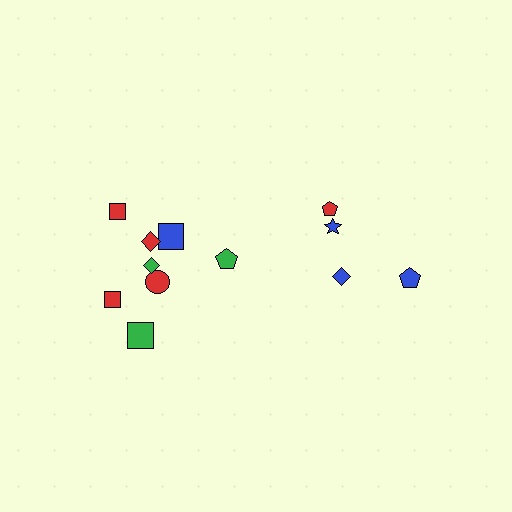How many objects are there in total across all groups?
There are 12 objects.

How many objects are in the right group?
There are 4 objects.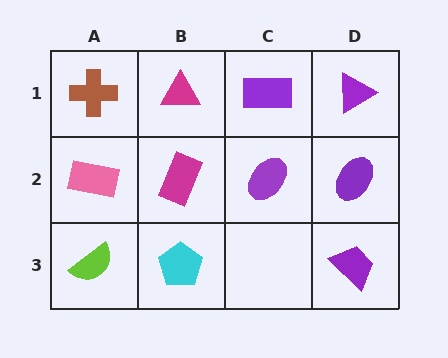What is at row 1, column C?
A purple rectangle.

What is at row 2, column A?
A pink rectangle.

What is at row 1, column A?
A brown cross.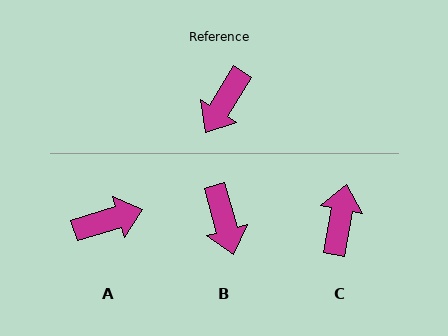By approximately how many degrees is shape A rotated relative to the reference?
Approximately 138 degrees counter-clockwise.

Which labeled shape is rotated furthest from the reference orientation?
C, about 159 degrees away.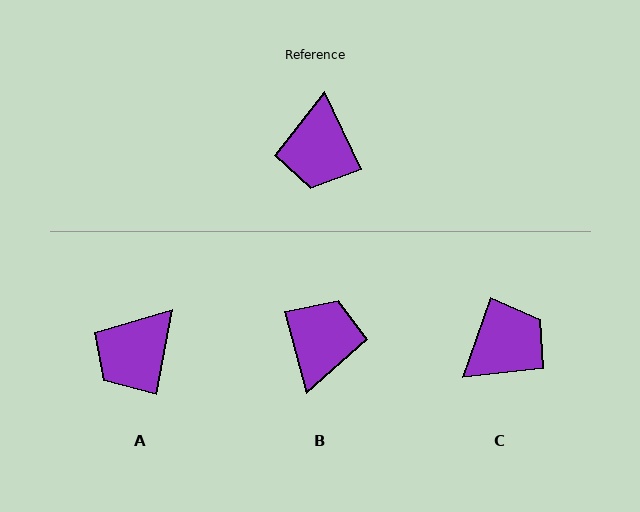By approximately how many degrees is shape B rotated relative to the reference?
Approximately 170 degrees counter-clockwise.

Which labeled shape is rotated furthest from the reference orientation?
B, about 170 degrees away.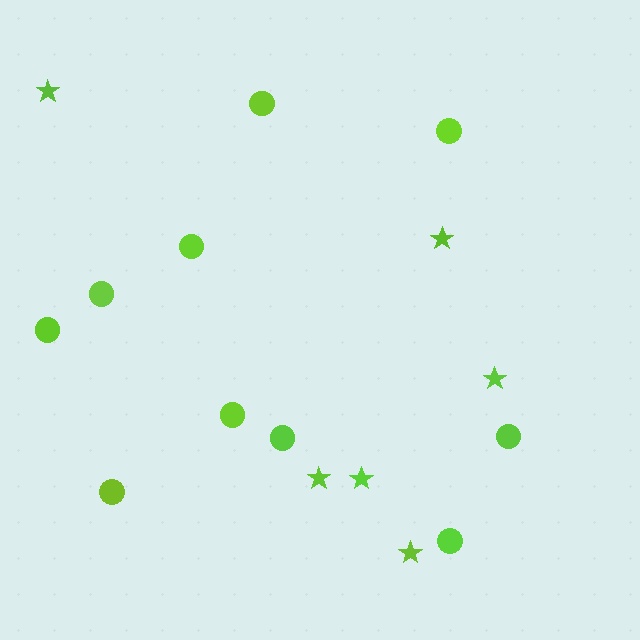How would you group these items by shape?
There are 2 groups: one group of stars (6) and one group of circles (10).